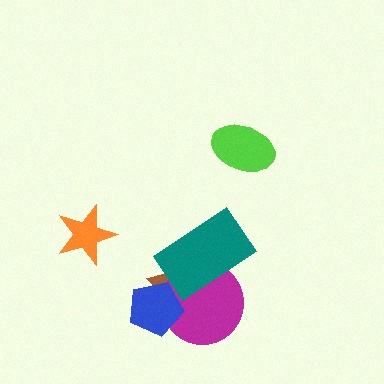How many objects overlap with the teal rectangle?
2 objects overlap with the teal rectangle.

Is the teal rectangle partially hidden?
No, no other shape covers it.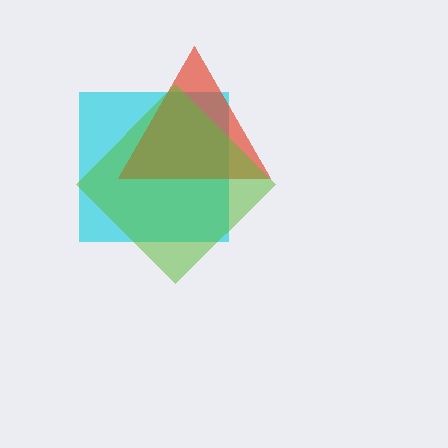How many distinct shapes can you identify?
There are 3 distinct shapes: a cyan square, a red triangle, a lime diamond.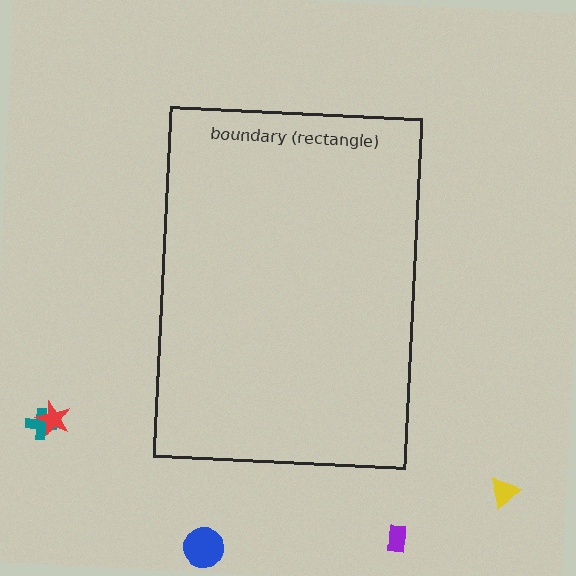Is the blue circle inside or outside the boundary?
Outside.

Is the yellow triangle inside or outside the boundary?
Outside.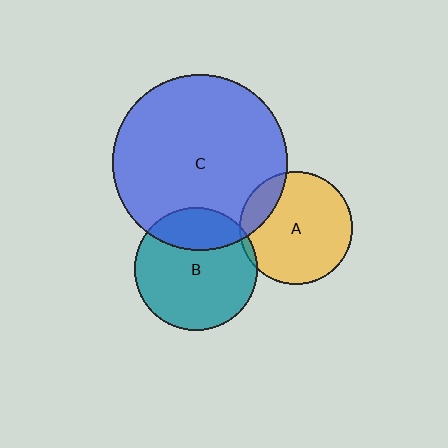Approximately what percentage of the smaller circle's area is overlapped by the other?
Approximately 5%.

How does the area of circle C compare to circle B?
Approximately 2.0 times.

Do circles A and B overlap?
Yes.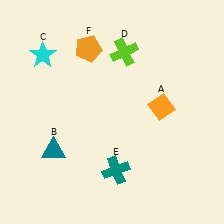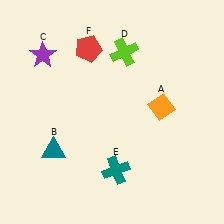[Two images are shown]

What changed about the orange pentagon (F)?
In Image 1, F is orange. In Image 2, it changed to red.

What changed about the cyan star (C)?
In Image 1, C is cyan. In Image 2, it changed to purple.